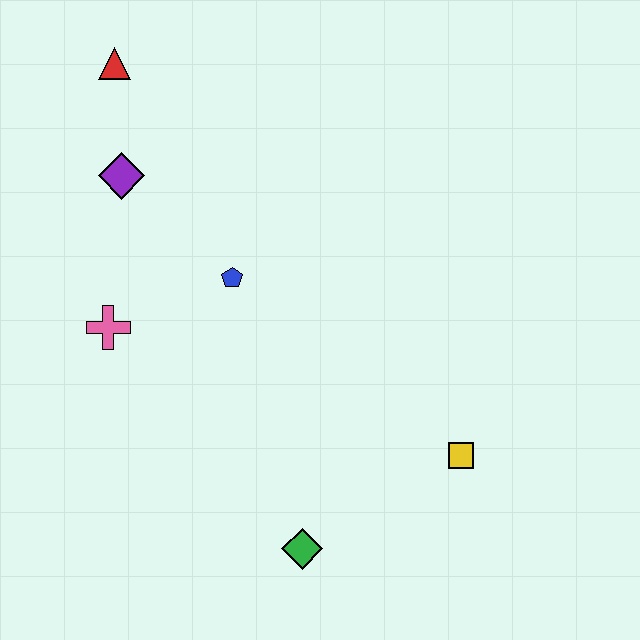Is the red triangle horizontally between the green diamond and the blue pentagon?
No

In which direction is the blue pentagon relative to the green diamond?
The blue pentagon is above the green diamond.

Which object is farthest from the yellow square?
The red triangle is farthest from the yellow square.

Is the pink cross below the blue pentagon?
Yes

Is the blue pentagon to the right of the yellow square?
No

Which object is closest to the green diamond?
The yellow square is closest to the green diamond.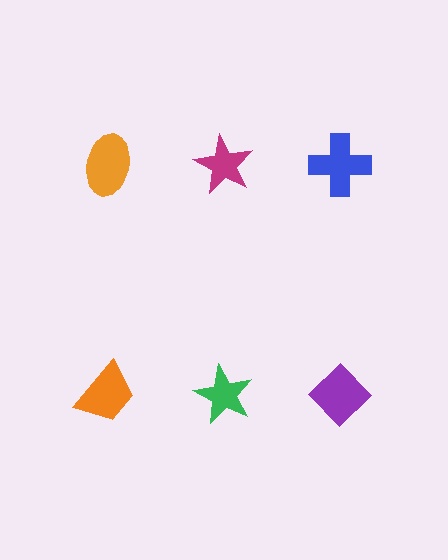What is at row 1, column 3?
A blue cross.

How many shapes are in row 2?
3 shapes.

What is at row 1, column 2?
A magenta star.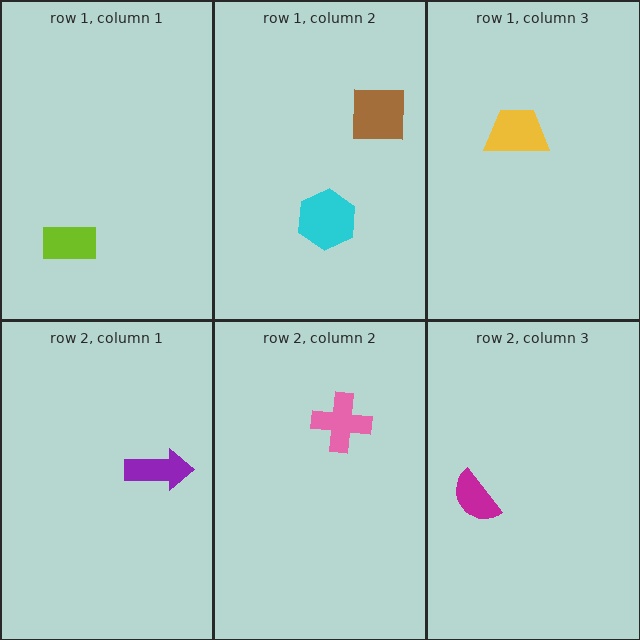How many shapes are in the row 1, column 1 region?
1.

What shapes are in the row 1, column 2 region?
The cyan hexagon, the brown square.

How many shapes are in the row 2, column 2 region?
1.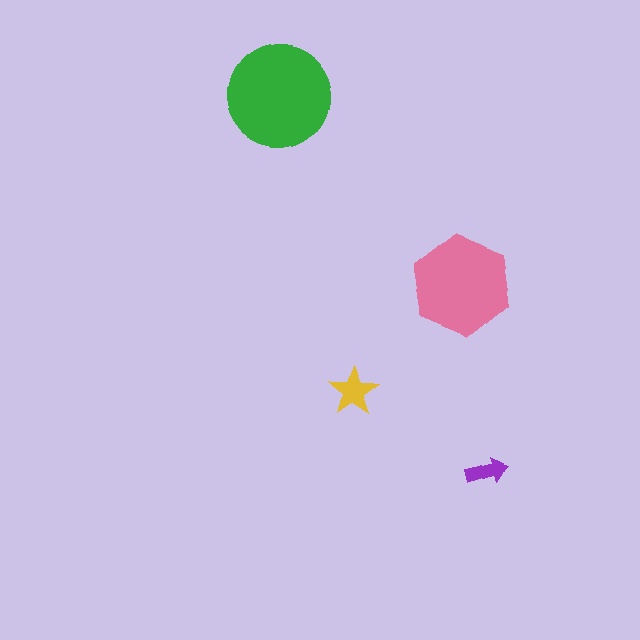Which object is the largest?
The green circle.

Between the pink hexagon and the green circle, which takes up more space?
The green circle.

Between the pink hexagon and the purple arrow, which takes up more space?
The pink hexagon.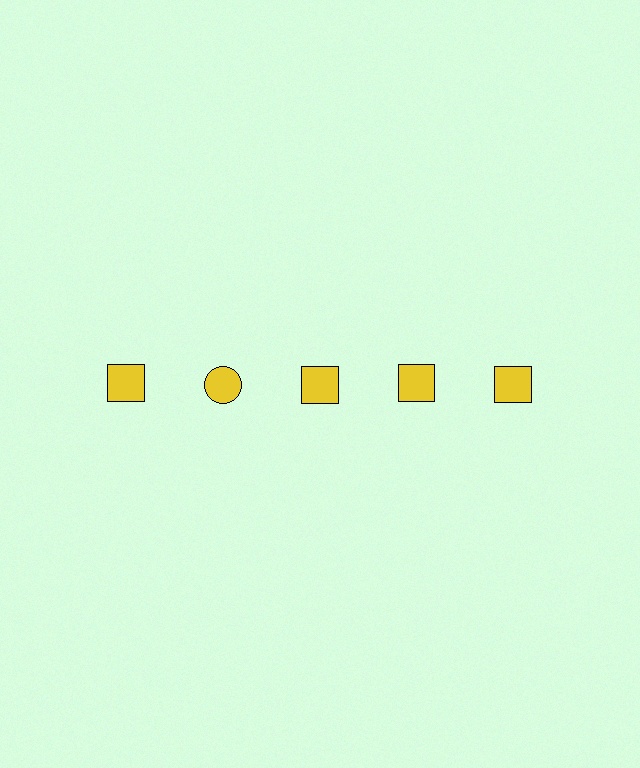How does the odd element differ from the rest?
It has a different shape: circle instead of square.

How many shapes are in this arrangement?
There are 5 shapes arranged in a grid pattern.